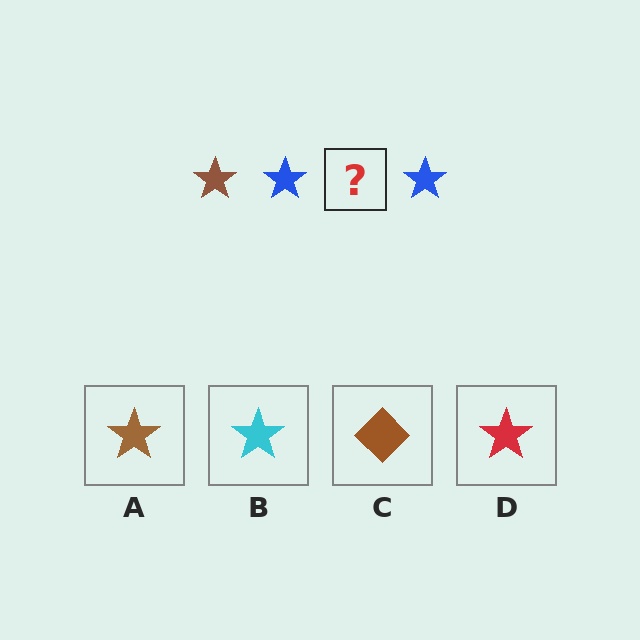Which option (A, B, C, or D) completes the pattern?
A.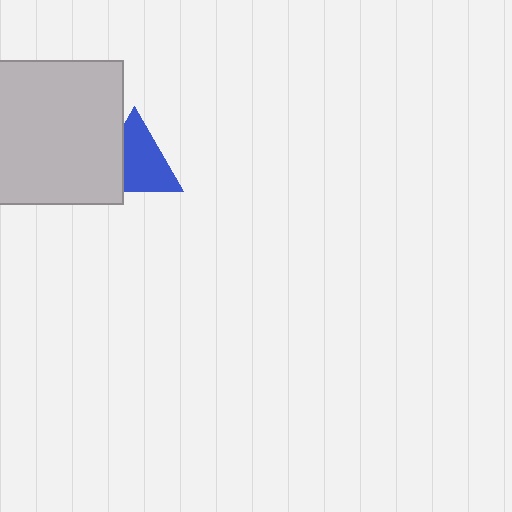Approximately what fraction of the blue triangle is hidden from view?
Roughly 30% of the blue triangle is hidden behind the light gray square.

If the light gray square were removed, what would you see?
You would see the complete blue triangle.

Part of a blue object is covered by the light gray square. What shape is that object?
It is a triangle.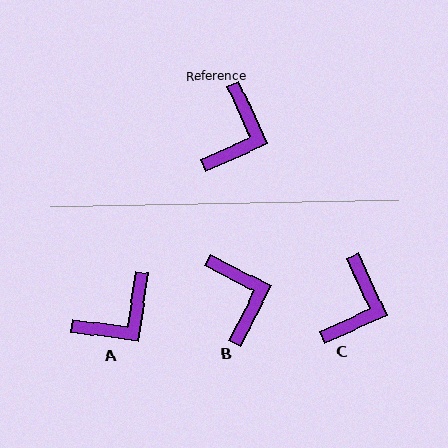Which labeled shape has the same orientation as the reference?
C.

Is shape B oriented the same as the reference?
No, it is off by about 38 degrees.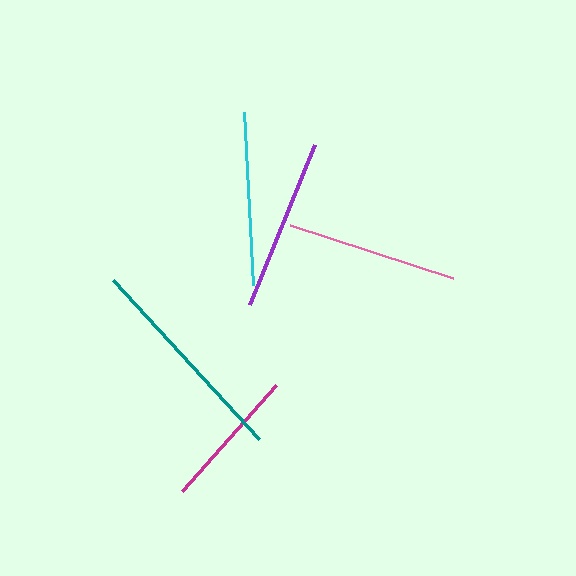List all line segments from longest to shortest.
From longest to shortest: teal, cyan, purple, pink, magenta.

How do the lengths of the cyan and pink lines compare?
The cyan and pink lines are approximately the same length.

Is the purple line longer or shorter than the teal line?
The teal line is longer than the purple line.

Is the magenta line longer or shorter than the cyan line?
The cyan line is longer than the magenta line.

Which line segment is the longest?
The teal line is the longest at approximately 216 pixels.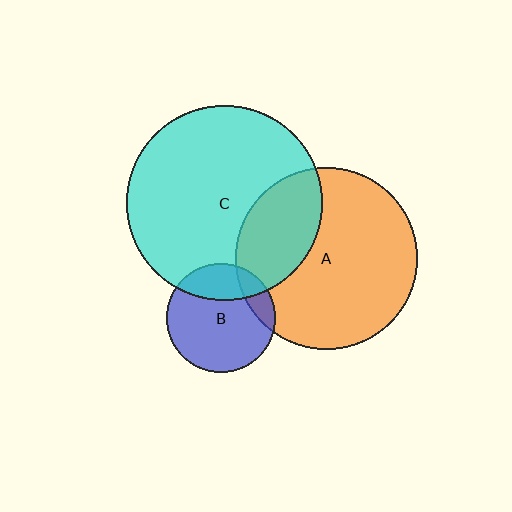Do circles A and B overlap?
Yes.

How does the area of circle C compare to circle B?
Approximately 3.2 times.